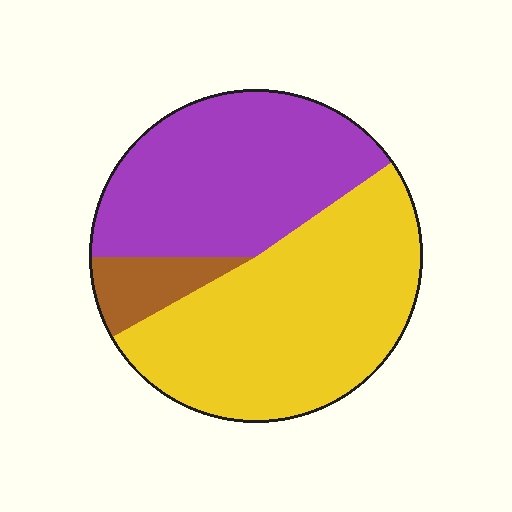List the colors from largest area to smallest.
From largest to smallest: yellow, purple, brown.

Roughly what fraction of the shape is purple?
Purple covers around 40% of the shape.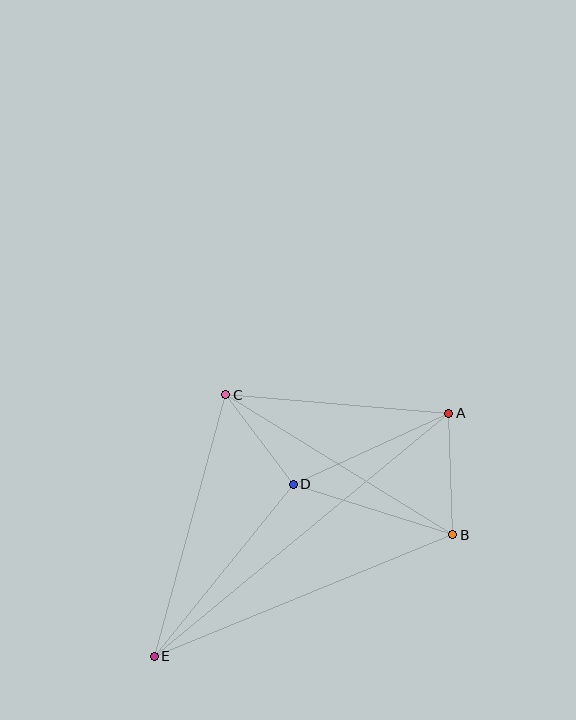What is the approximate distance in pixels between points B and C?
The distance between B and C is approximately 266 pixels.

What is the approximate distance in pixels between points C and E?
The distance between C and E is approximately 271 pixels.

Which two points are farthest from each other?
Points A and E are farthest from each other.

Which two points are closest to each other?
Points C and D are closest to each other.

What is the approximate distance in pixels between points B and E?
The distance between B and E is approximately 322 pixels.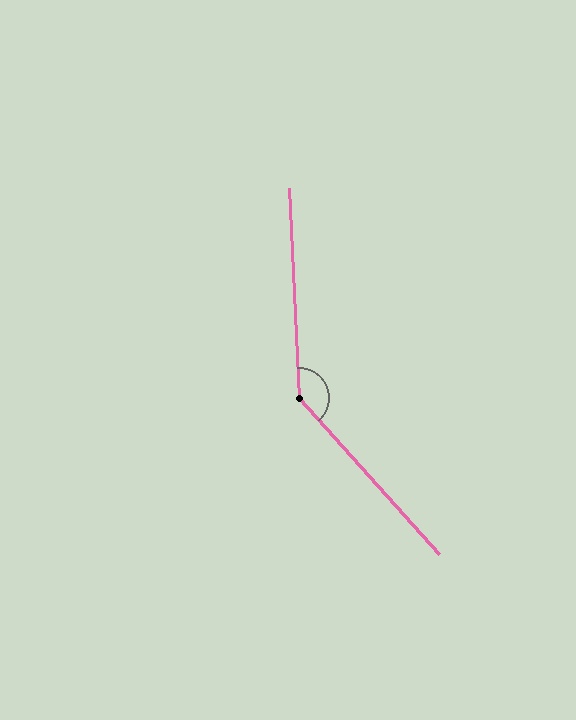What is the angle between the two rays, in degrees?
Approximately 141 degrees.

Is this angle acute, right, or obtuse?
It is obtuse.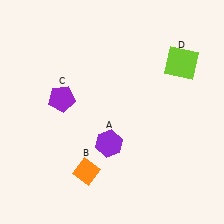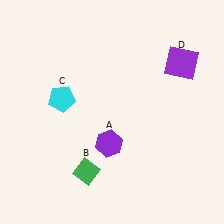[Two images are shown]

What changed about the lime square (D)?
In Image 1, D is lime. In Image 2, it changed to purple.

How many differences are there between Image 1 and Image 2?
There are 3 differences between the two images.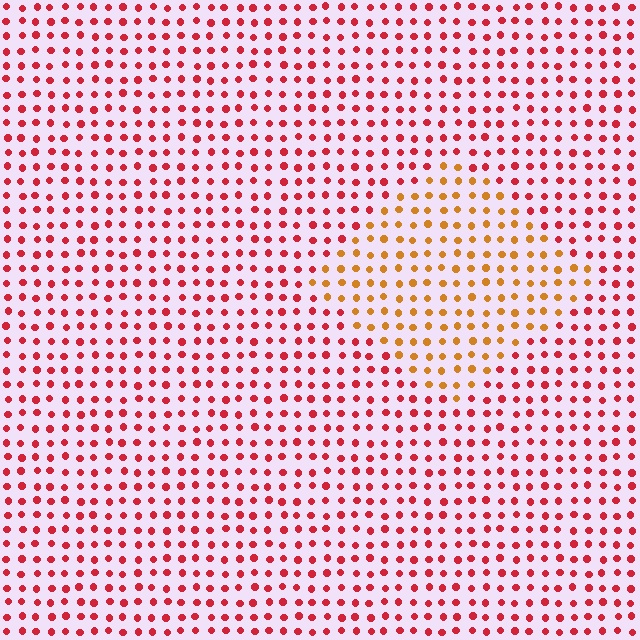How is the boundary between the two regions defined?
The boundary is defined purely by a slight shift in hue (about 41 degrees). Spacing, size, and orientation are identical on both sides.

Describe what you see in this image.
The image is filled with small red elements in a uniform arrangement. A diamond-shaped region is visible where the elements are tinted to a slightly different hue, forming a subtle color boundary.